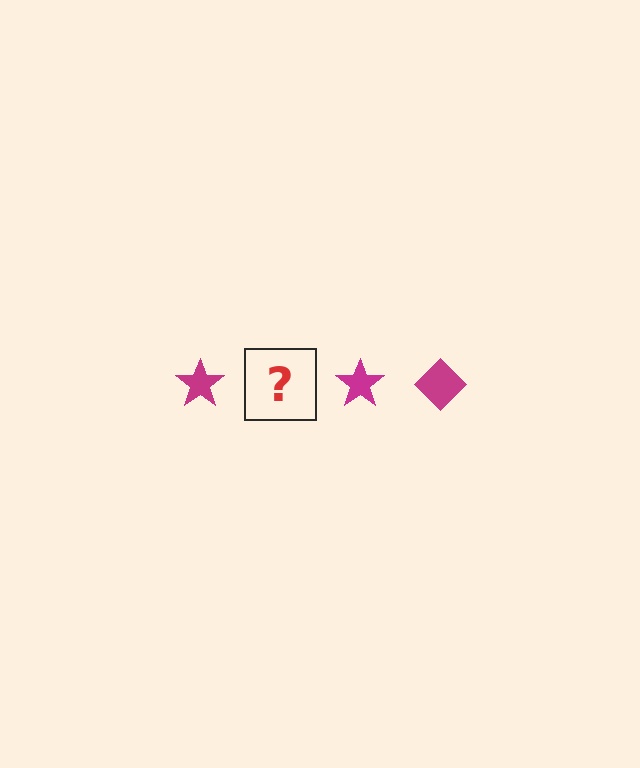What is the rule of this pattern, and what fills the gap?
The rule is that the pattern cycles through star, diamond shapes in magenta. The gap should be filled with a magenta diamond.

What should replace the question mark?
The question mark should be replaced with a magenta diamond.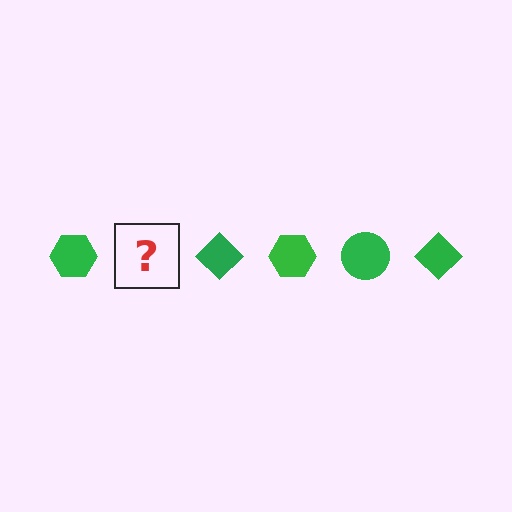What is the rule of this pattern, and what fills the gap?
The rule is that the pattern cycles through hexagon, circle, diamond shapes in green. The gap should be filled with a green circle.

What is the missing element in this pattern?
The missing element is a green circle.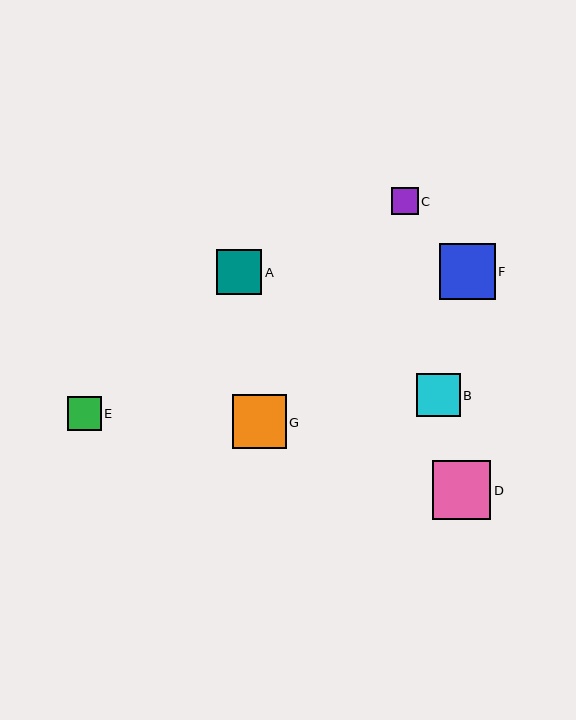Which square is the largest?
Square D is the largest with a size of approximately 58 pixels.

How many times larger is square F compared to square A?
Square F is approximately 1.2 times the size of square A.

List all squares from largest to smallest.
From largest to smallest: D, F, G, A, B, E, C.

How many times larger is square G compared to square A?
Square G is approximately 1.2 times the size of square A.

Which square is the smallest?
Square C is the smallest with a size of approximately 27 pixels.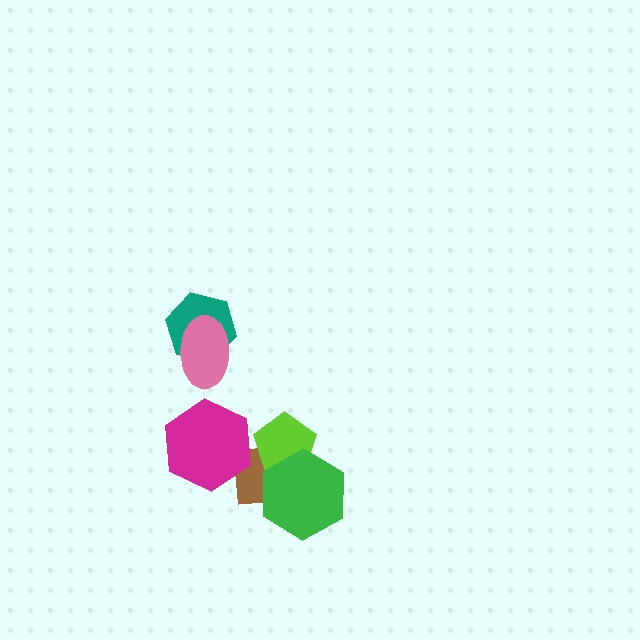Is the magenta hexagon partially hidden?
No, no other shape covers it.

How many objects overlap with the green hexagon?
2 objects overlap with the green hexagon.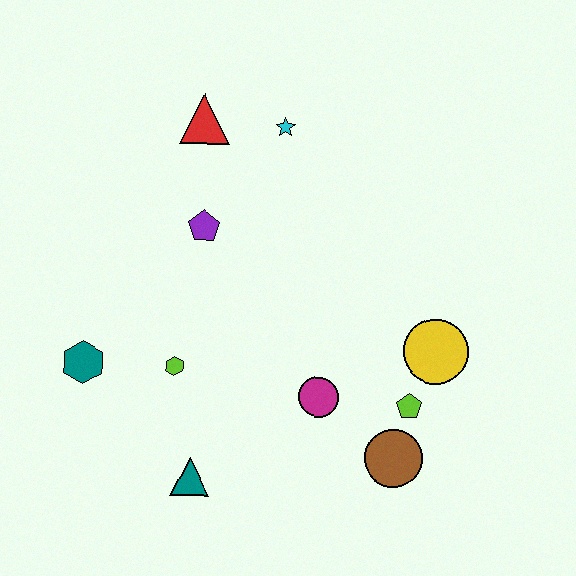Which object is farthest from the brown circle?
The red triangle is farthest from the brown circle.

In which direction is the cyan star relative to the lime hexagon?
The cyan star is above the lime hexagon.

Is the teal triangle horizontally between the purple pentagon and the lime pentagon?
No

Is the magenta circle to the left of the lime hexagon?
No